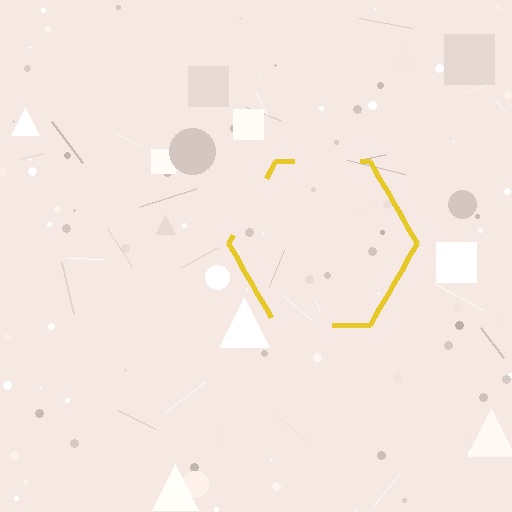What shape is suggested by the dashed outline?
The dashed outline suggests a hexagon.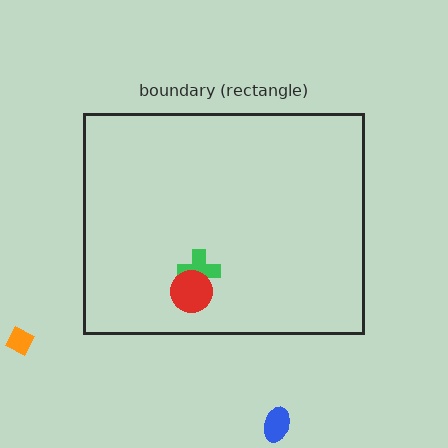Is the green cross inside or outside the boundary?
Inside.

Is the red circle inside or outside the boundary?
Inside.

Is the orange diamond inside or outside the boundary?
Outside.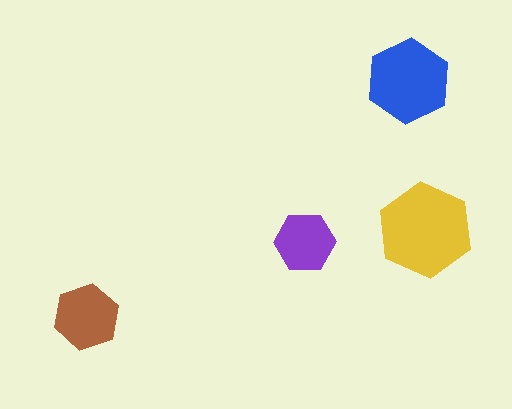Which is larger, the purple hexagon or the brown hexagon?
The brown one.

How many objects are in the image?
There are 4 objects in the image.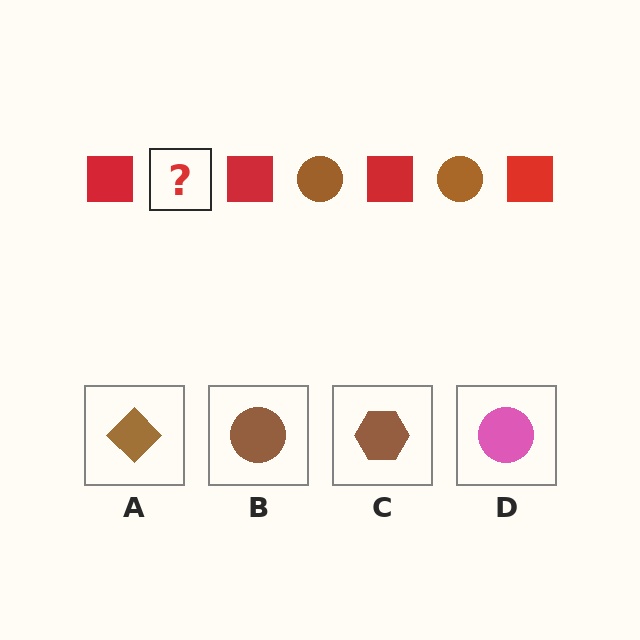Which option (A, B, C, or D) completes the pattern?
B.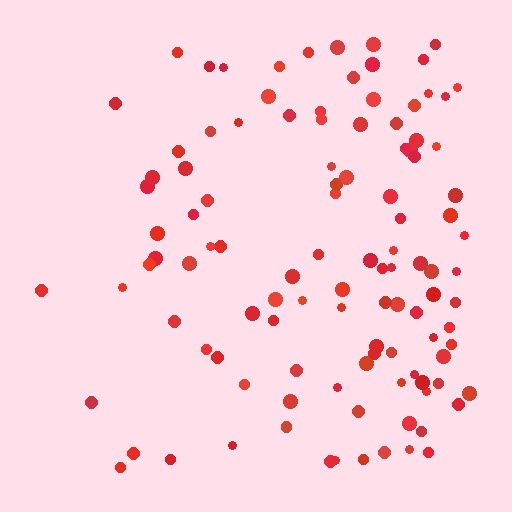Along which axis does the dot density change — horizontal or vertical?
Horizontal.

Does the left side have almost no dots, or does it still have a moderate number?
Still a moderate number, just noticeably fewer than the right.